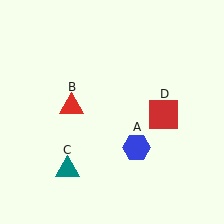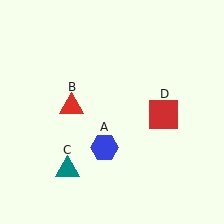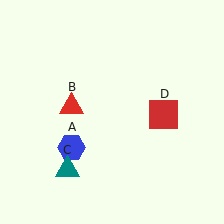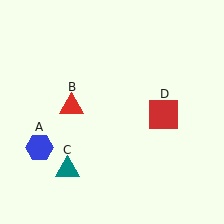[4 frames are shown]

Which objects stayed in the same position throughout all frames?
Red triangle (object B) and teal triangle (object C) and red square (object D) remained stationary.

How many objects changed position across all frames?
1 object changed position: blue hexagon (object A).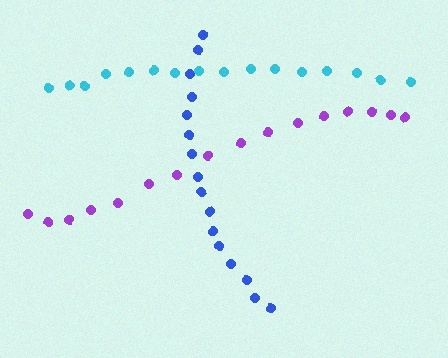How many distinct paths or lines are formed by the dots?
There are 3 distinct paths.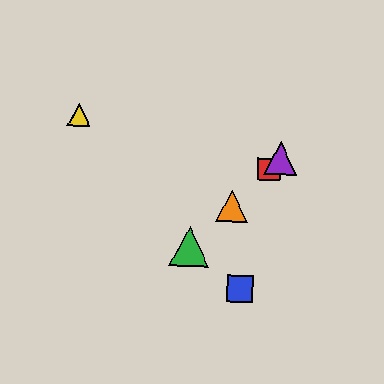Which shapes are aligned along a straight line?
The red square, the green triangle, the purple triangle, the orange triangle are aligned along a straight line.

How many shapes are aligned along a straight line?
4 shapes (the red square, the green triangle, the purple triangle, the orange triangle) are aligned along a straight line.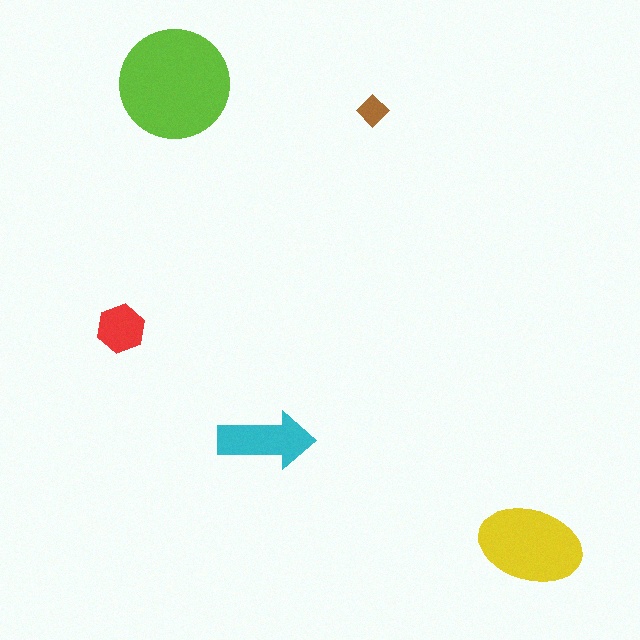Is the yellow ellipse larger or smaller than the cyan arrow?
Larger.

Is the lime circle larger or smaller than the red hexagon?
Larger.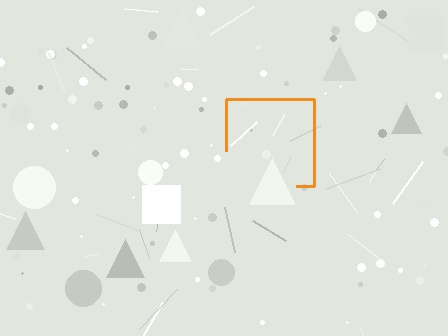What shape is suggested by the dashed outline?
The dashed outline suggests a square.